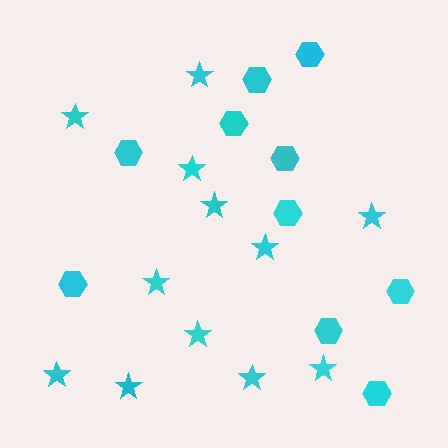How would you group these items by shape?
There are 2 groups: one group of stars (12) and one group of hexagons (10).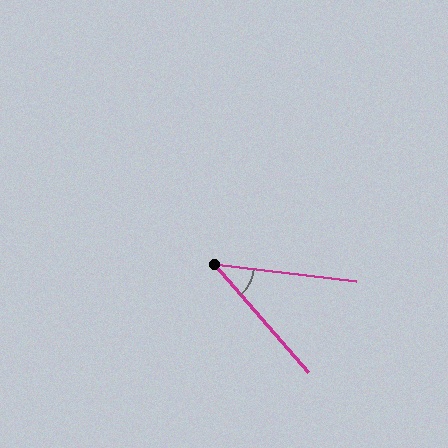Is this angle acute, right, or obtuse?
It is acute.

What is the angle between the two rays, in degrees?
Approximately 42 degrees.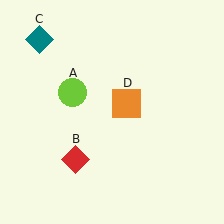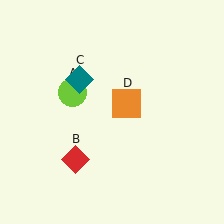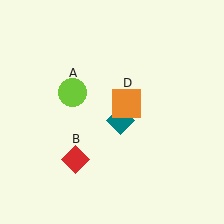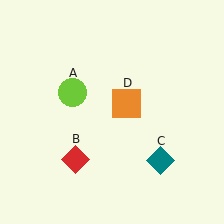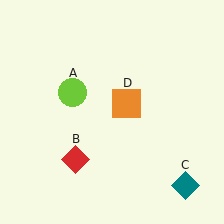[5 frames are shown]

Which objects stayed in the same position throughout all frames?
Lime circle (object A) and red diamond (object B) and orange square (object D) remained stationary.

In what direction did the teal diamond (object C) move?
The teal diamond (object C) moved down and to the right.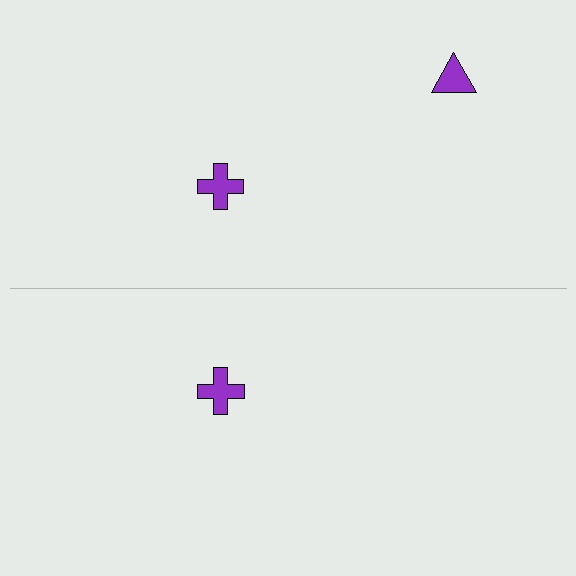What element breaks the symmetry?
A purple triangle is missing from the bottom side.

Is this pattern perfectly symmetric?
No, the pattern is not perfectly symmetric. A purple triangle is missing from the bottom side.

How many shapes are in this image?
There are 3 shapes in this image.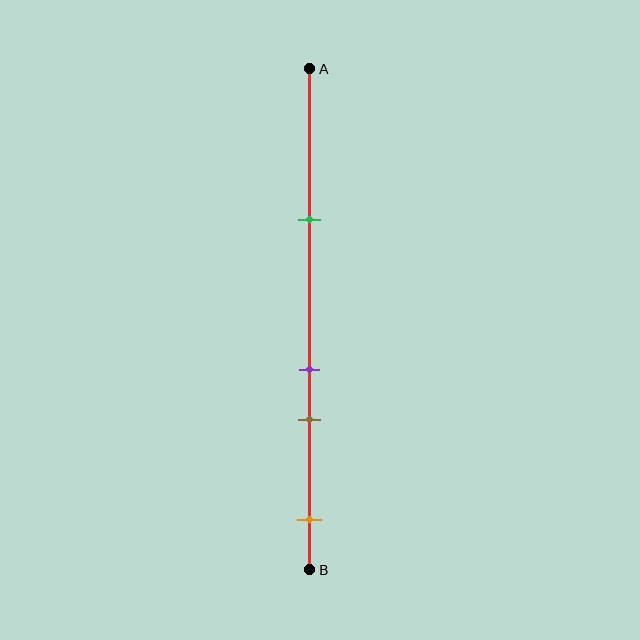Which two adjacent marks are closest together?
The purple and brown marks are the closest adjacent pair.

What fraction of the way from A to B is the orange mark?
The orange mark is approximately 90% (0.9) of the way from A to B.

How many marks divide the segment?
There are 4 marks dividing the segment.